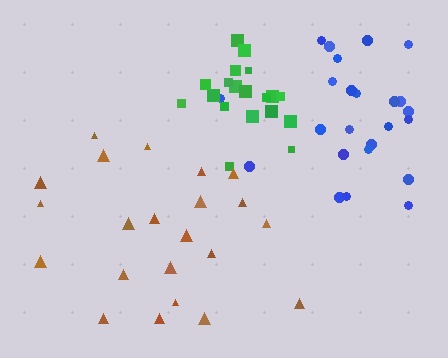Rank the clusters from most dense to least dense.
green, blue, brown.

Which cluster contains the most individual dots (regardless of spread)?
Blue (24).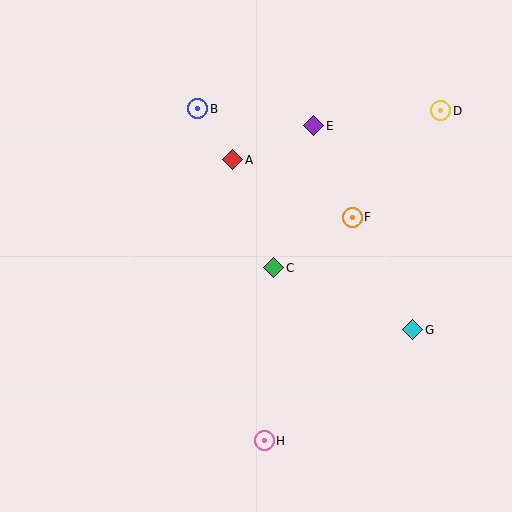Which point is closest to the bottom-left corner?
Point H is closest to the bottom-left corner.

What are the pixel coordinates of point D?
Point D is at (441, 111).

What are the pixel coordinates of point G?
Point G is at (413, 330).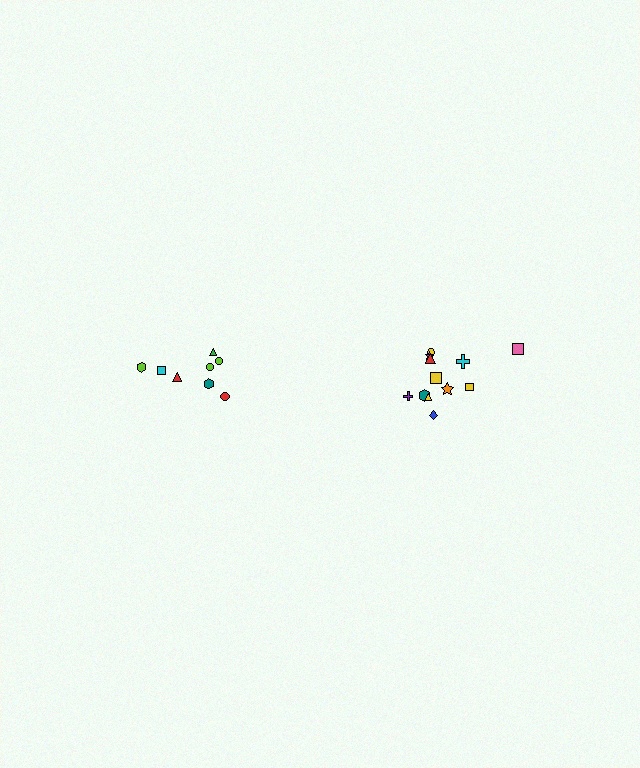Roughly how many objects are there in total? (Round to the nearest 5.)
Roughly 20 objects in total.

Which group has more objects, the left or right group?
The right group.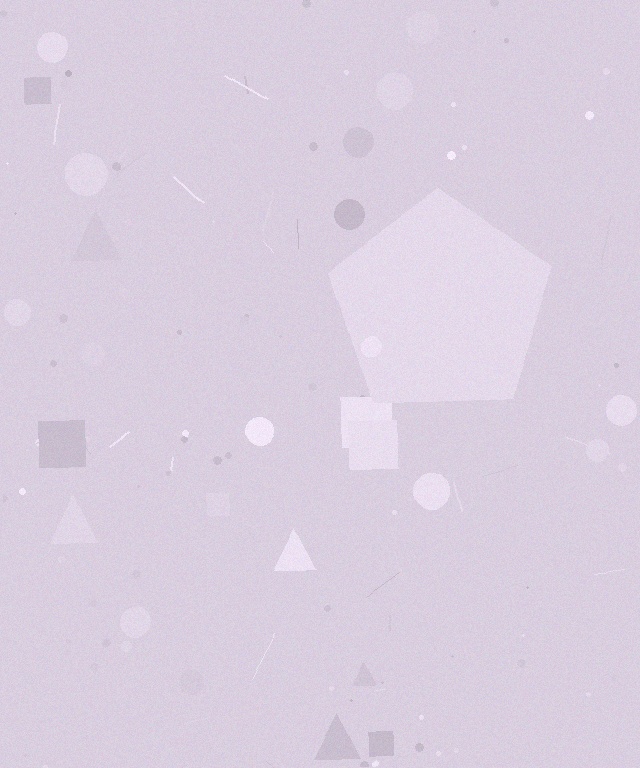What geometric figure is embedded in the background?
A pentagon is embedded in the background.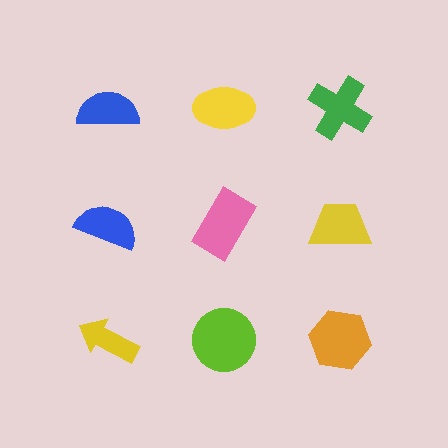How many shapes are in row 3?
3 shapes.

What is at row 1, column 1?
A blue semicircle.